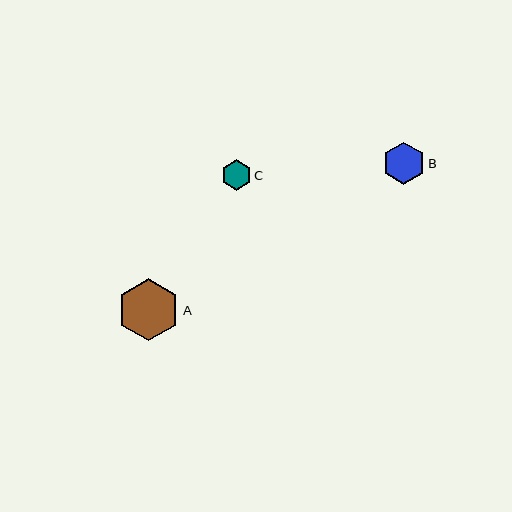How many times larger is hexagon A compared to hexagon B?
Hexagon A is approximately 1.5 times the size of hexagon B.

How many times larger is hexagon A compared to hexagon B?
Hexagon A is approximately 1.5 times the size of hexagon B.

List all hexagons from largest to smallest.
From largest to smallest: A, B, C.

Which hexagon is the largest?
Hexagon A is the largest with a size of approximately 62 pixels.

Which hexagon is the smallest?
Hexagon C is the smallest with a size of approximately 30 pixels.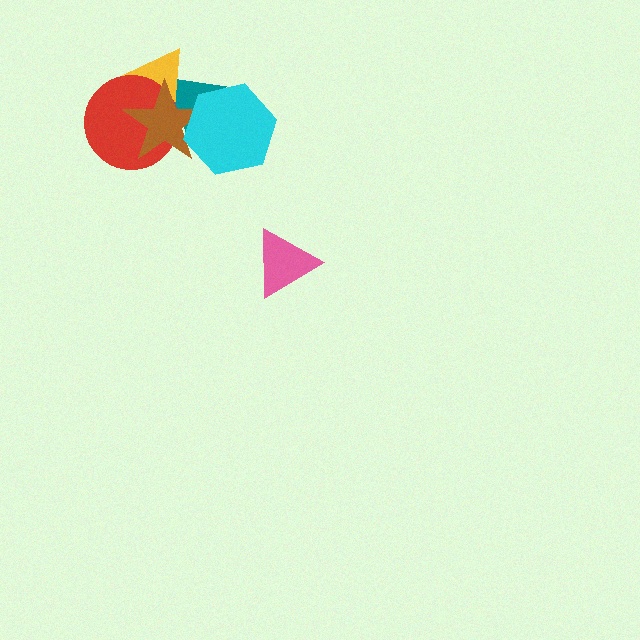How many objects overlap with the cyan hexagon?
2 objects overlap with the cyan hexagon.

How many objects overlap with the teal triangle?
4 objects overlap with the teal triangle.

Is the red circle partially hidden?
Yes, it is partially covered by another shape.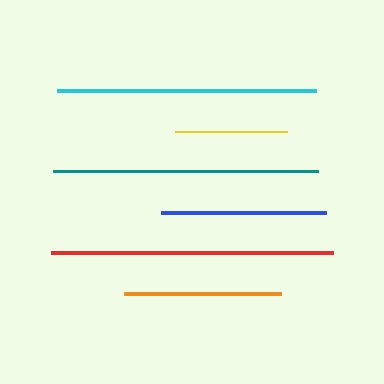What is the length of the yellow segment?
The yellow segment is approximately 112 pixels long.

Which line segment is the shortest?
The yellow line is the shortest at approximately 112 pixels.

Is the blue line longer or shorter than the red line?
The red line is longer than the blue line.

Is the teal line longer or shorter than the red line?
The red line is longer than the teal line.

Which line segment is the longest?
The red line is the longest at approximately 282 pixels.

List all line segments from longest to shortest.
From longest to shortest: red, teal, cyan, blue, orange, yellow.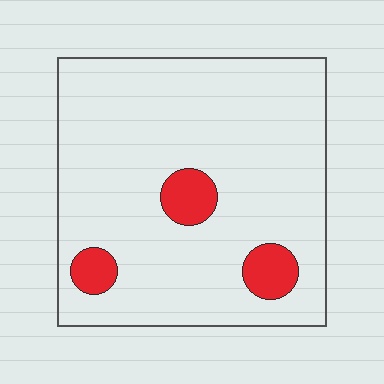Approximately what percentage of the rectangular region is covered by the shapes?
Approximately 10%.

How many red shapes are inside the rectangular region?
3.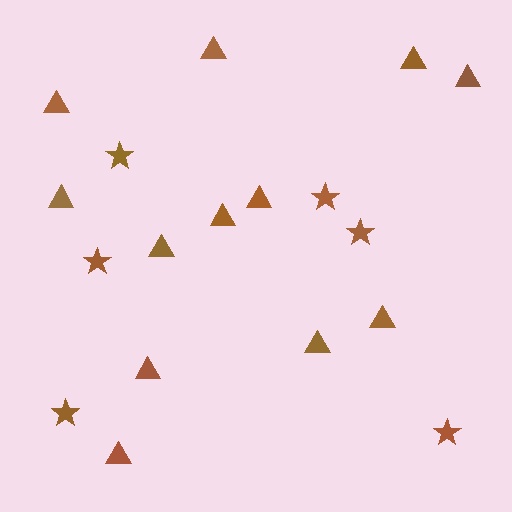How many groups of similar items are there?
There are 2 groups: one group of triangles (12) and one group of stars (6).